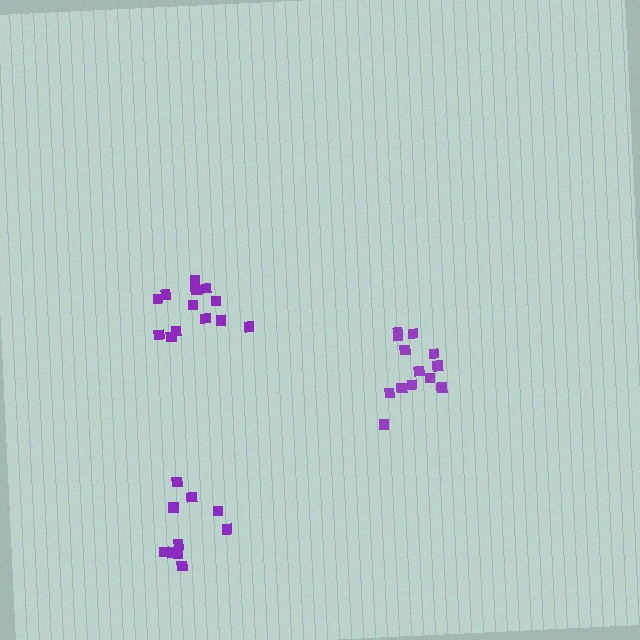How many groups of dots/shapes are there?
There are 3 groups.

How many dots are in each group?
Group 1: 13 dots, Group 2: 11 dots, Group 3: 13 dots (37 total).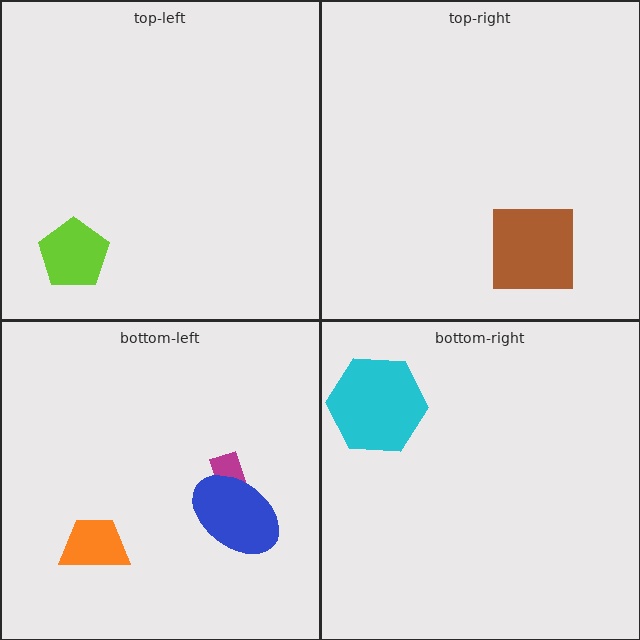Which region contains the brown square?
The top-right region.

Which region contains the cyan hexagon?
The bottom-right region.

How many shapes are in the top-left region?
1.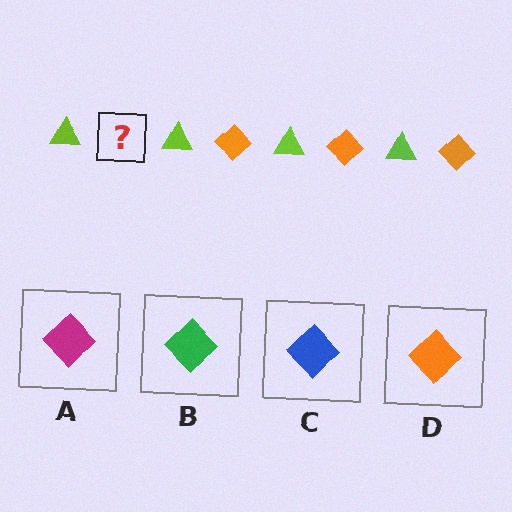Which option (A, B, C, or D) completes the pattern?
D.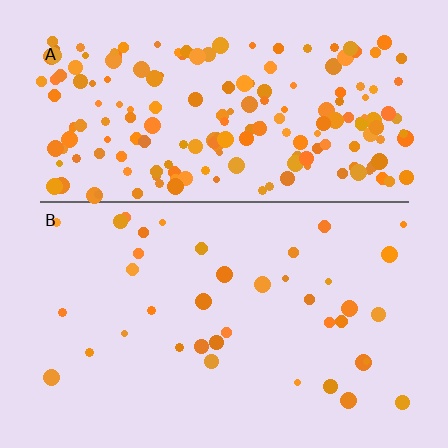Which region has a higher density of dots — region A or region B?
A (the top).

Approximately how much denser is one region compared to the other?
Approximately 5.0× — region A over region B.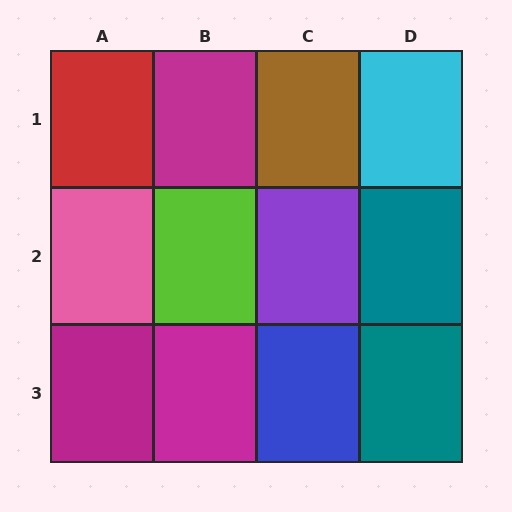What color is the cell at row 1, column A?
Red.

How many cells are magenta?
3 cells are magenta.